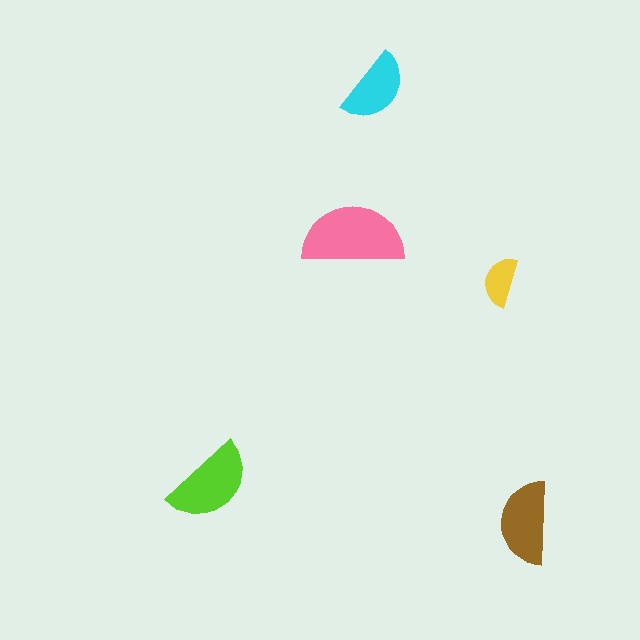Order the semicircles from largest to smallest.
the pink one, the lime one, the brown one, the cyan one, the yellow one.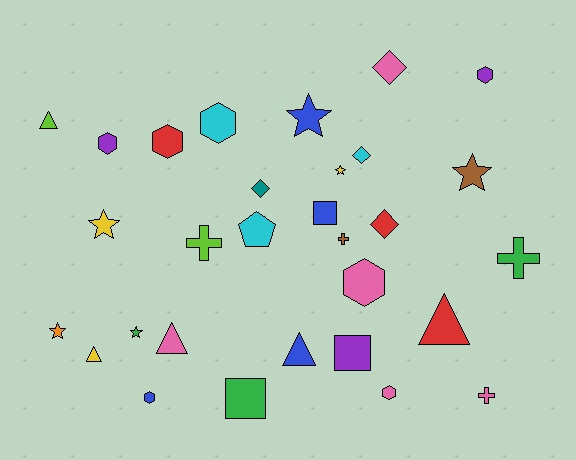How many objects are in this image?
There are 30 objects.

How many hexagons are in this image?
There are 7 hexagons.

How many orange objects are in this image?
There is 1 orange object.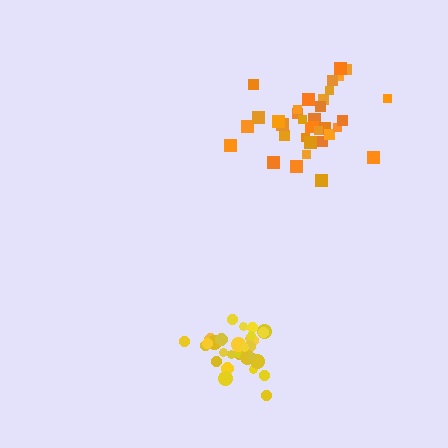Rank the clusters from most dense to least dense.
yellow, orange.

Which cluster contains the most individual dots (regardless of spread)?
Orange (35).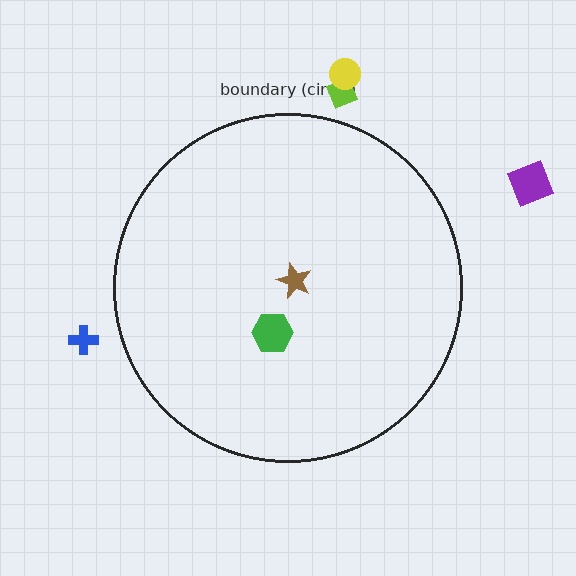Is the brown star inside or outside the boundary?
Inside.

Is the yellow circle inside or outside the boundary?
Outside.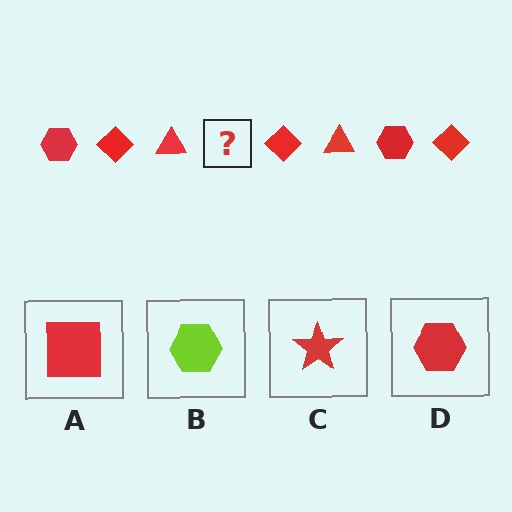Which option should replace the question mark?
Option D.